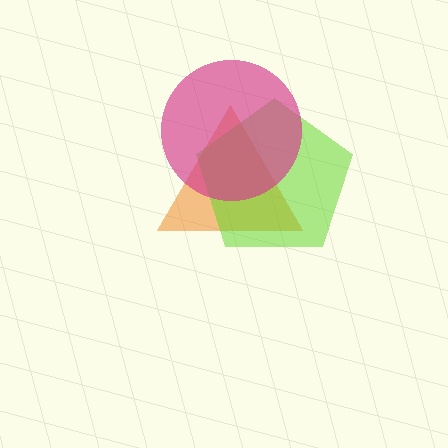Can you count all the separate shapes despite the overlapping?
Yes, there are 3 separate shapes.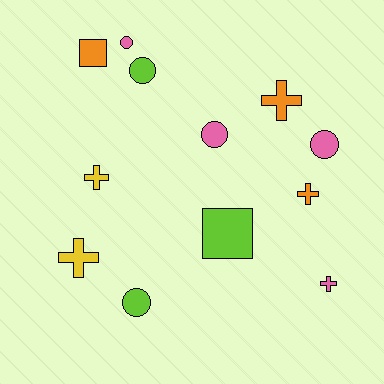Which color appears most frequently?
Pink, with 4 objects.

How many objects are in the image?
There are 12 objects.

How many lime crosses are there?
There are no lime crosses.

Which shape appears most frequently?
Circle, with 5 objects.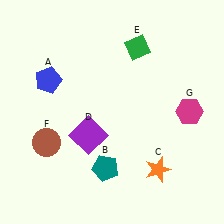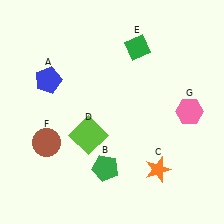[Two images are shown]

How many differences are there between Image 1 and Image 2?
There are 3 differences between the two images.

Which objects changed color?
B changed from teal to green. D changed from purple to lime. G changed from magenta to pink.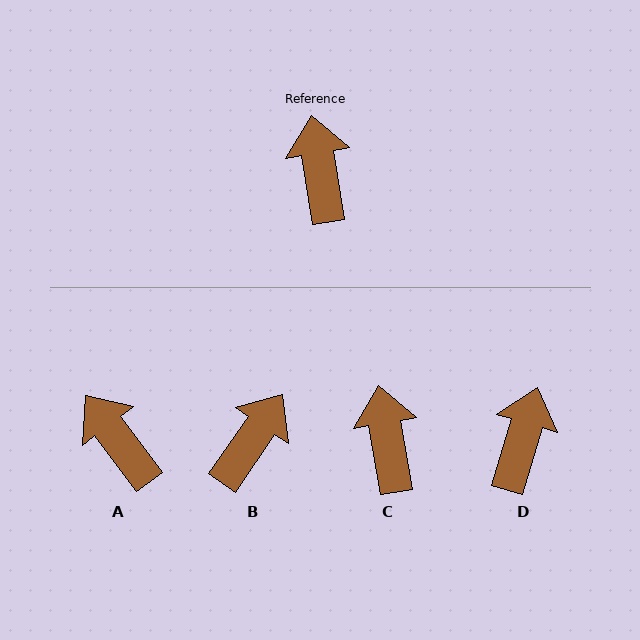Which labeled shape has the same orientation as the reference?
C.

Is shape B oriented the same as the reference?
No, it is off by about 44 degrees.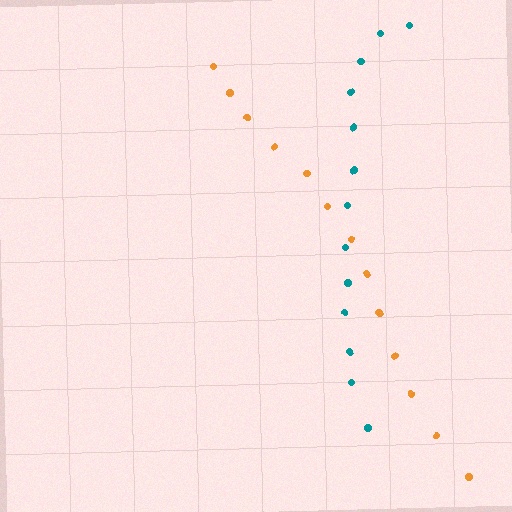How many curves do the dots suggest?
There are 2 distinct paths.